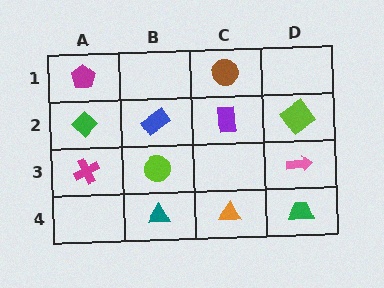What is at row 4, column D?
A green trapezoid.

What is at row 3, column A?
A magenta cross.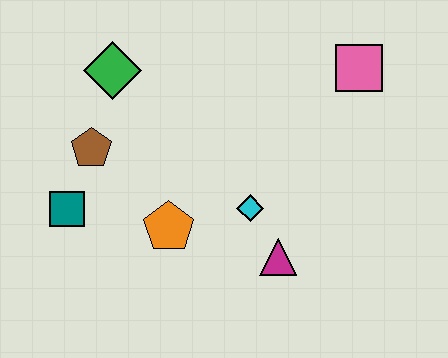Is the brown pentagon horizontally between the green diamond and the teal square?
Yes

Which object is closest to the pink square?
The cyan diamond is closest to the pink square.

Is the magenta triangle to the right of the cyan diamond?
Yes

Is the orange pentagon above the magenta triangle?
Yes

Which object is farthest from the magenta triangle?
The green diamond is farthest from the magenta triangle.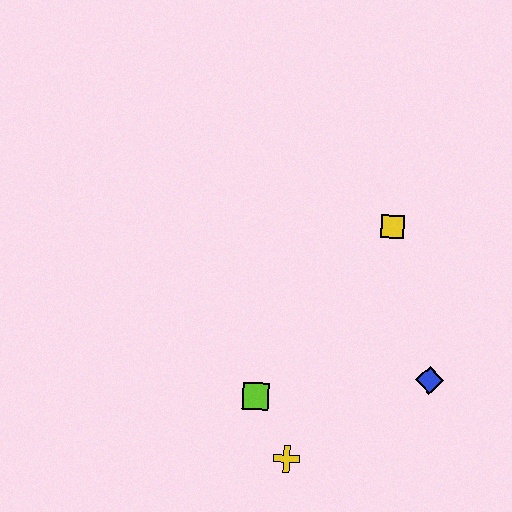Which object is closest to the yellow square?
The blue diamond is closest to the yellow square.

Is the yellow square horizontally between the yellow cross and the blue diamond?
Yes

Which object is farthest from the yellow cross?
The yellow square is farthest from the yellow cross.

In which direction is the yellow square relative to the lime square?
The yellow square is above the lime square.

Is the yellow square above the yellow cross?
Yes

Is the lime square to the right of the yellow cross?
No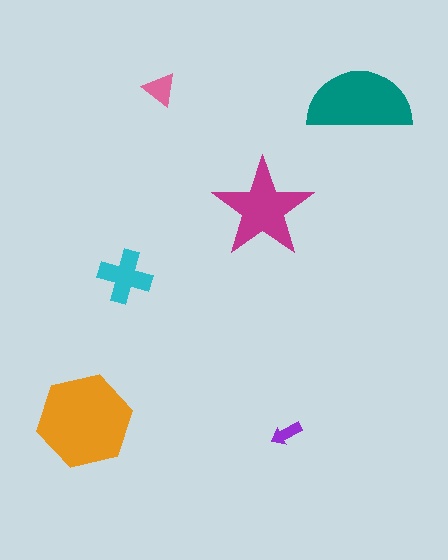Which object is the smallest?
The purple arrow.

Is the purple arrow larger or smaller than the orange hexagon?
Smaller.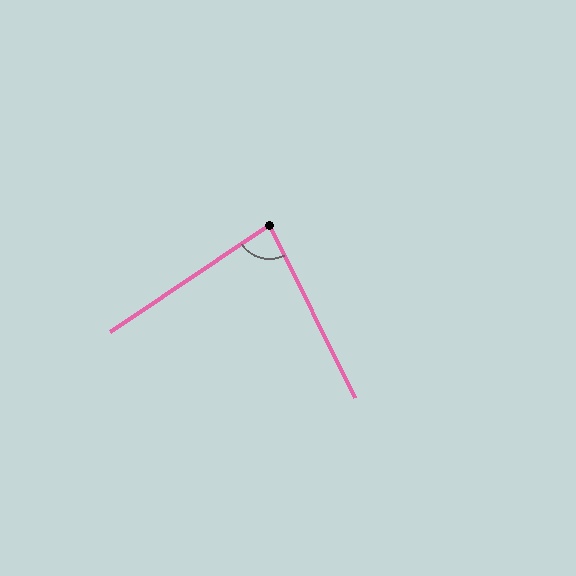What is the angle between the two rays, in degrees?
Approximately 82 degrees.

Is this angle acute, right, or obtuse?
It is acute.